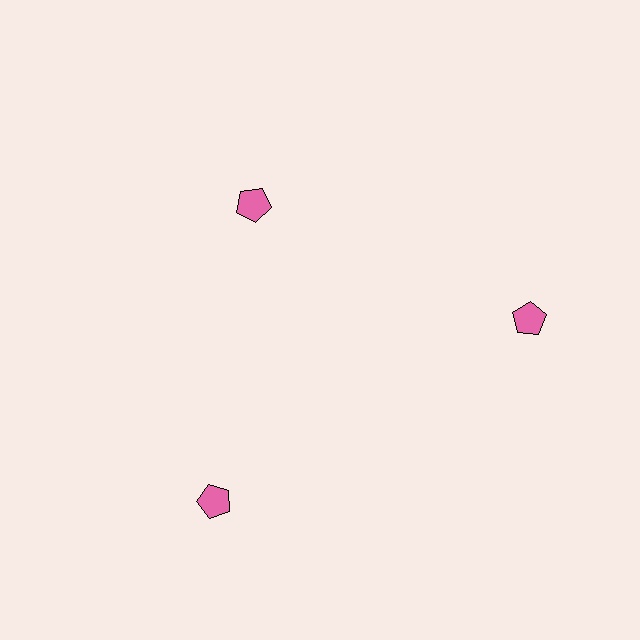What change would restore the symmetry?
The symmetry would be restored by moving it outward, back onto the ring so that all 3 pentagons sit at equal angles and equal distance from the center.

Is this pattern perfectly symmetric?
No. The 3 pink pentagons are arranged in a ring, but one element near the 11 o'clock position is pulled inward toward the center, breaking the 3-fold rotational symmetry.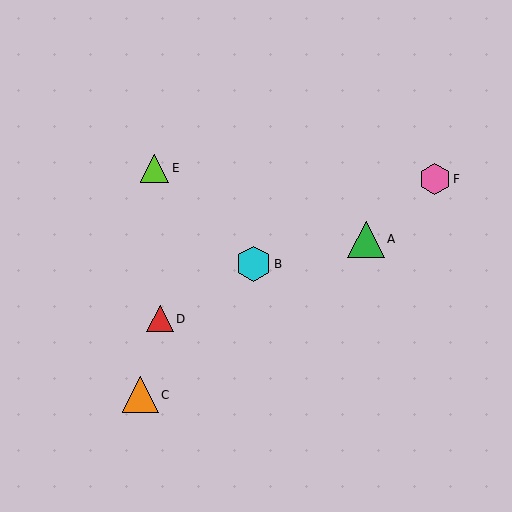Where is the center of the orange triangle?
The center of the orange triangle is at (140, 395).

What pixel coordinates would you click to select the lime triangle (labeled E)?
Click at (155, 169) to select the lime triangle E.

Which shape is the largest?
The green triangle (labeled A) is the largest.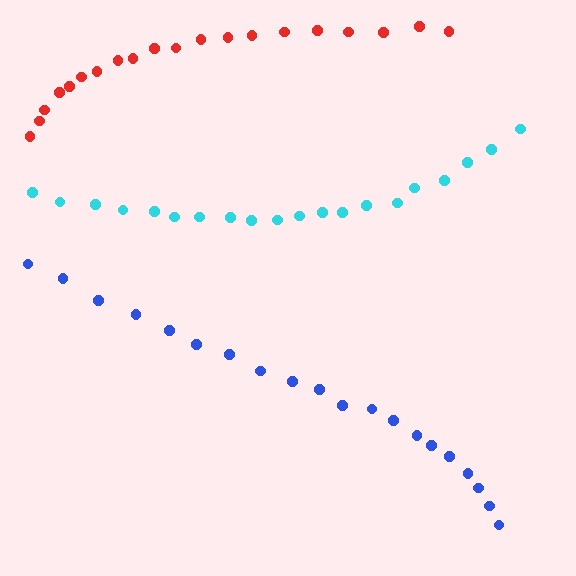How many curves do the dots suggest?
There are 3 distinct paths.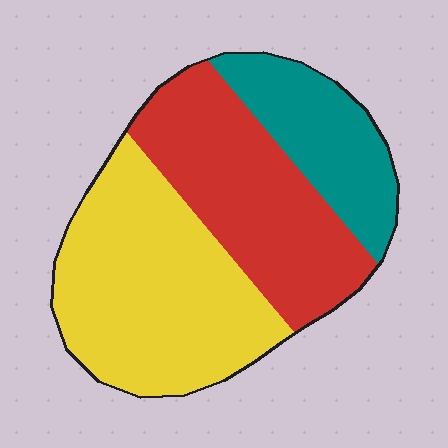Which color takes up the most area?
Yellow, at roughly 45%.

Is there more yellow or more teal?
Yellow.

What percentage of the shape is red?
Red takes up about one third (1/3) of the shape.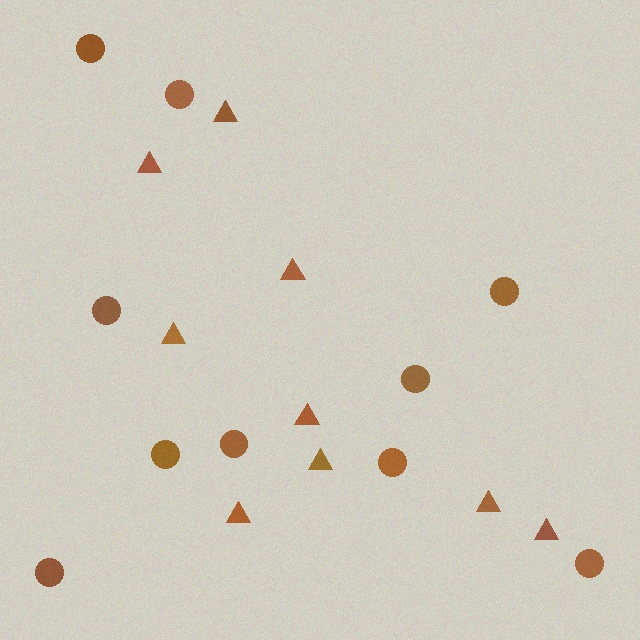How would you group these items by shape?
There are 2 groups: one group of triangles (9) and one group of circles (10).